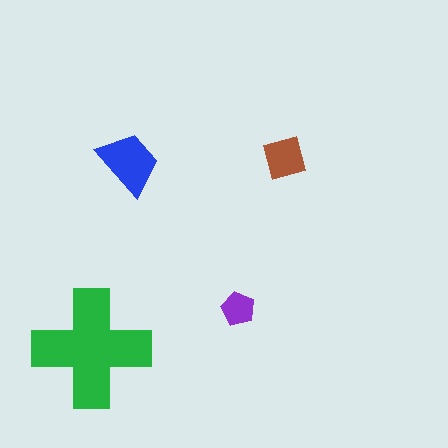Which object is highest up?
The brown diamond is topmost.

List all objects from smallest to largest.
The purple pentagon, the brown diamond, the blue trapezoid, the green cross.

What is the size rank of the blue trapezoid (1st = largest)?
2nd.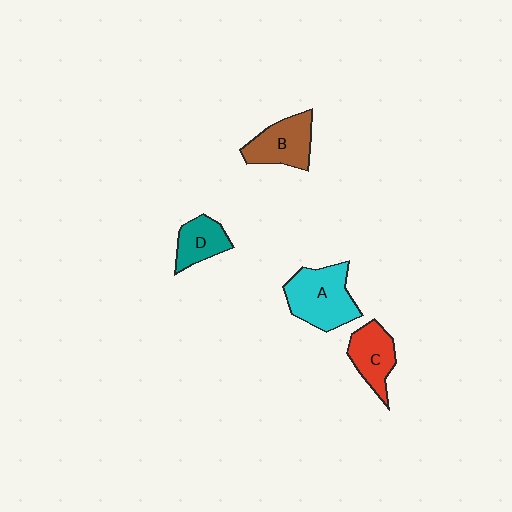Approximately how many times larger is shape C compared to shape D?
Approximately 1.2 times.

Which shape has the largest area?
Shape A (cyan).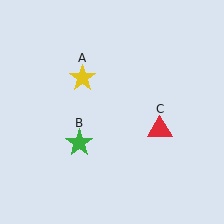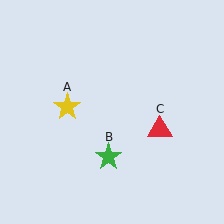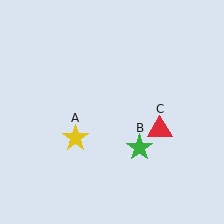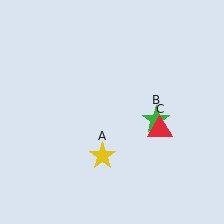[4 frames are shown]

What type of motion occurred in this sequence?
The yellow star (object A), green star (object B) rotated counterclockwise around the center of the scene.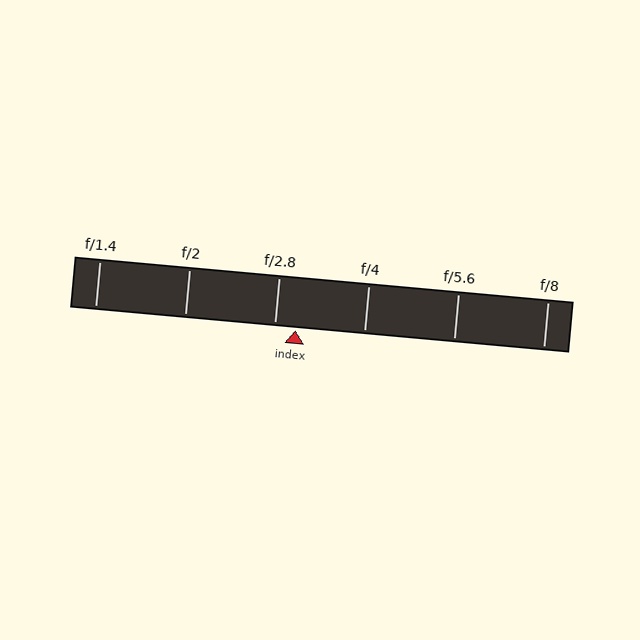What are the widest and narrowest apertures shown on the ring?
The widest aperture shown is f/1.4 and the narrowest is f/8.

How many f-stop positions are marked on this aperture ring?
There are 6 f-stop positions marked.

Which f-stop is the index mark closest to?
The index mark is closest to f/2.8.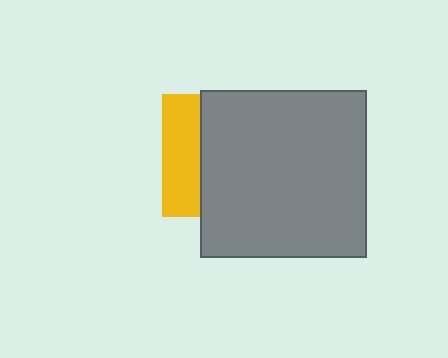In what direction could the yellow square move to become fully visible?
The yellow square could move left. That would shift it out from behind the gray square entirely.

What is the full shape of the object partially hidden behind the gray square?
The partially hidden object is a yellow square.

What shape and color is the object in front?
The object in front is a gray square.